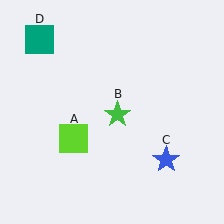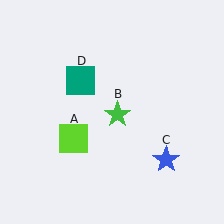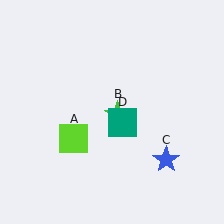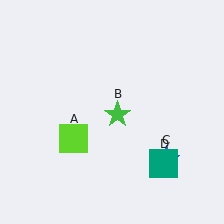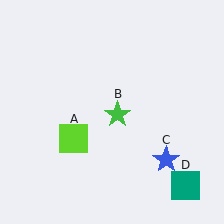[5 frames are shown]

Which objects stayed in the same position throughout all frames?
Lime square (object A) and green star (object B) and blue star (object C) remained stationary.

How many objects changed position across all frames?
1 object changed position: teal square (object D).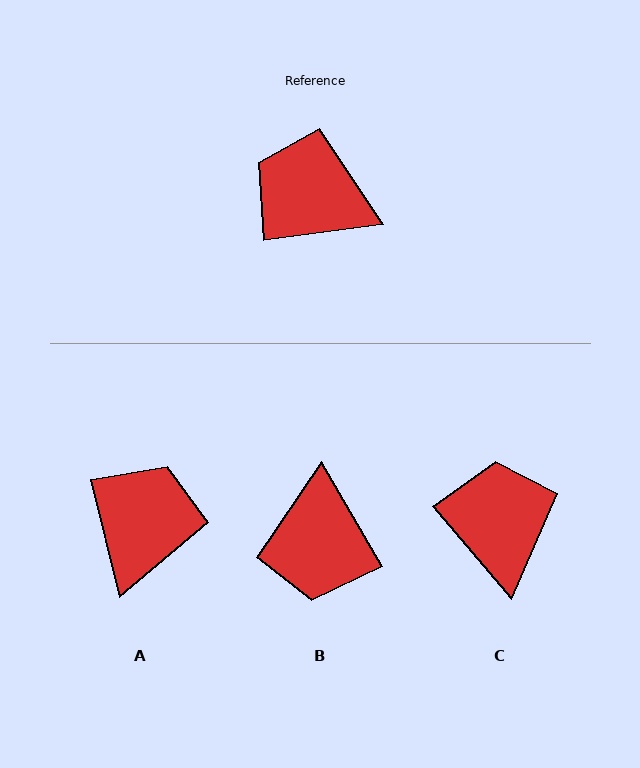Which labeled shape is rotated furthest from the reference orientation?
B, about 113 degrees away.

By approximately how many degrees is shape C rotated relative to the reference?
Approximately 57 degrees clockwise.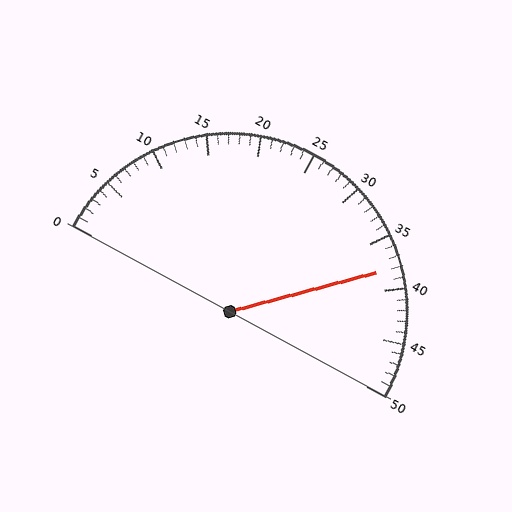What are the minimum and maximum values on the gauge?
The gauge ranges from 0 to 50.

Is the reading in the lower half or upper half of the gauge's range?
The reading is in the upper half of the range (0 to 50).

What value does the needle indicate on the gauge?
The needle indicates approximately 38.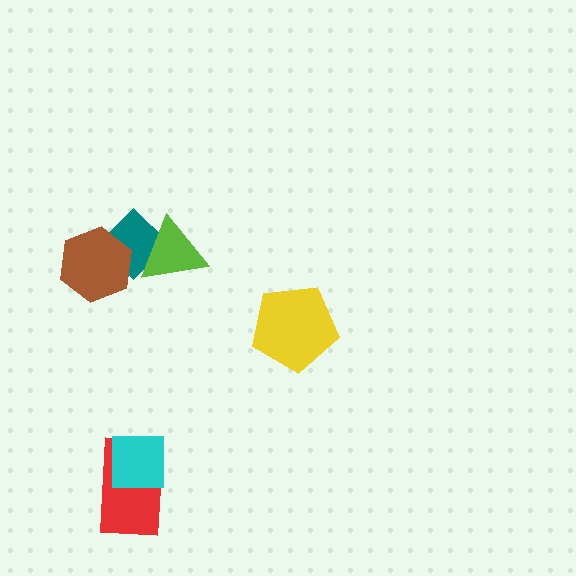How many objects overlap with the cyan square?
1 object overlaps with the cyan square.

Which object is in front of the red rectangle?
The cyan square is in front of the red rectangle.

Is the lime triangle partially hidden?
No, no other shape covers it.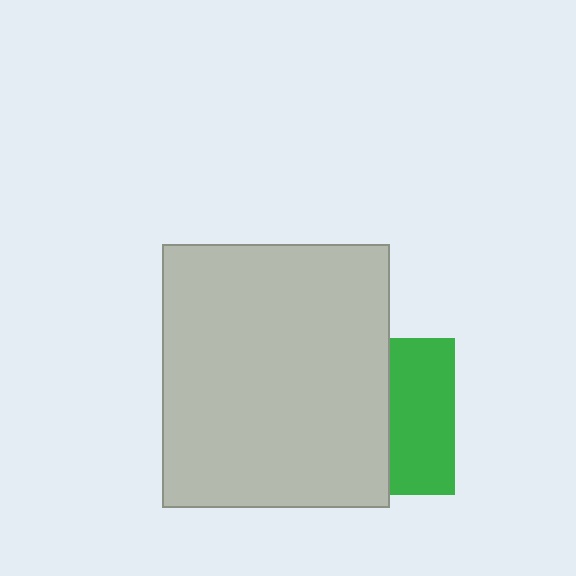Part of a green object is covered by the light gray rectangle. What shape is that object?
It is a square.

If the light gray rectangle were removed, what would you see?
You would see the complete green square.